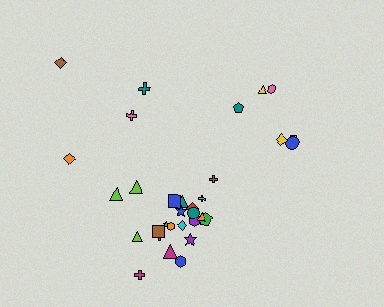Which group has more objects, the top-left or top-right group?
The top-right group.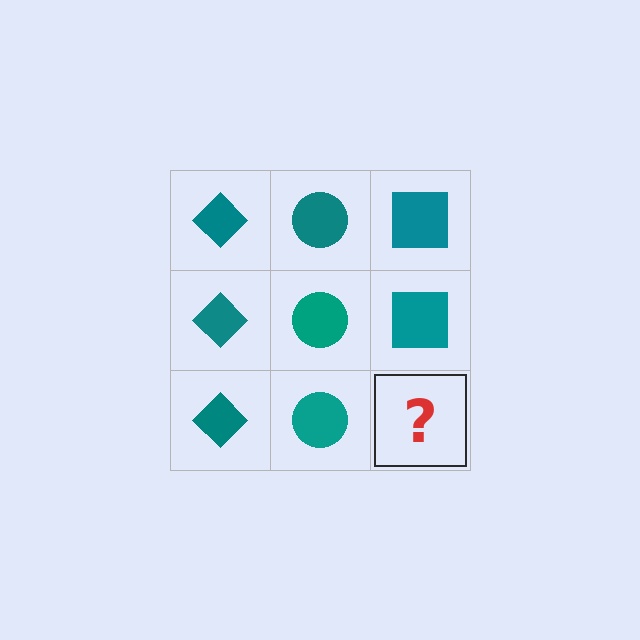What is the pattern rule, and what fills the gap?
The rule is that each column has a consistent shape. The gap should be filled with a teal square.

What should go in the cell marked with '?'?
The missing cell should contain a teal square.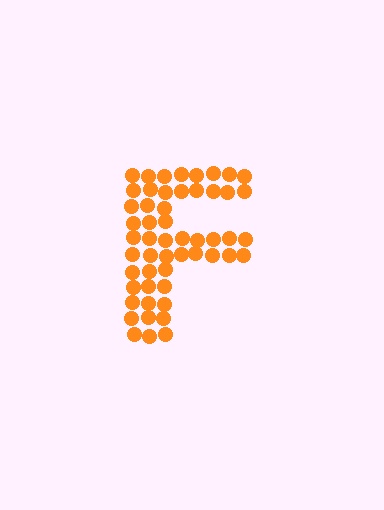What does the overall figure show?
The overall figure shows the letter F.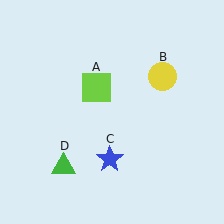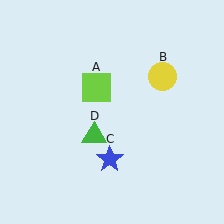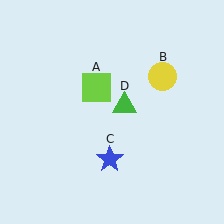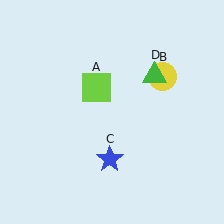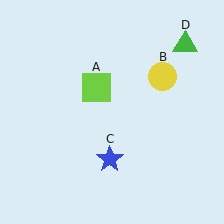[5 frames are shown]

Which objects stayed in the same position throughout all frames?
Lime square (object A) and yellow circle (object B) and blue star (object C) remained stationary.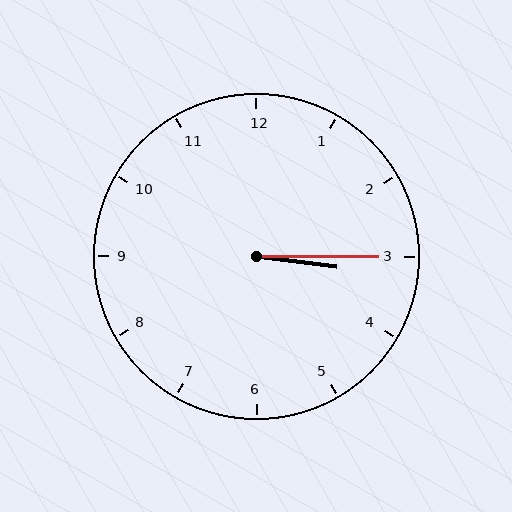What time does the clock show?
3:15.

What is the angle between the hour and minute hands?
Approximately 8 degrees.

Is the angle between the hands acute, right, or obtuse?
It is acute.